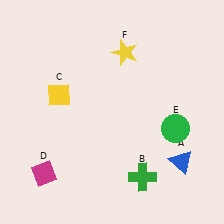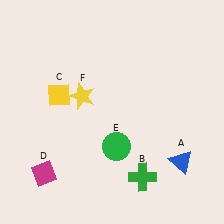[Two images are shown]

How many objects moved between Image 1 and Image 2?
2 objects moved between the two images.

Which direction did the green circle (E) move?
The green circle (E) moved left.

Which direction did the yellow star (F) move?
The yellow star (F) moved down.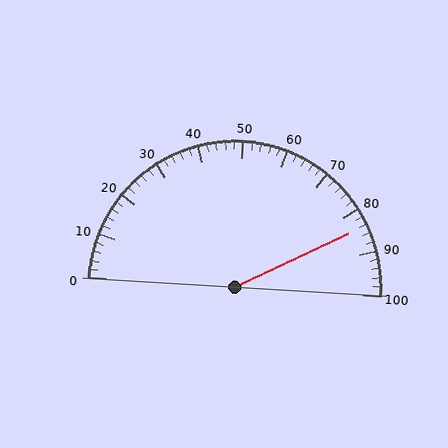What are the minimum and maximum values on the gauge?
The gauge ranges from 0 to 100.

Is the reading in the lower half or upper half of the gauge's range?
The reading is in the upper half of the range (0 to 100).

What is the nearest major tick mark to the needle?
The nearest major tick mark is 80.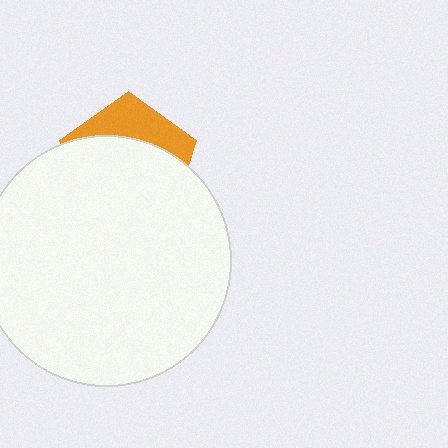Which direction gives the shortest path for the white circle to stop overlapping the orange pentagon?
Moving down gives the shortest separation.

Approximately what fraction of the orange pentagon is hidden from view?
Roughly 70% of the orange pentagon is hidden behind the white circle.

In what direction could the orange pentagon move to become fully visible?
The orange pentagon could move up. That would shift it out from behind the white circle entirely.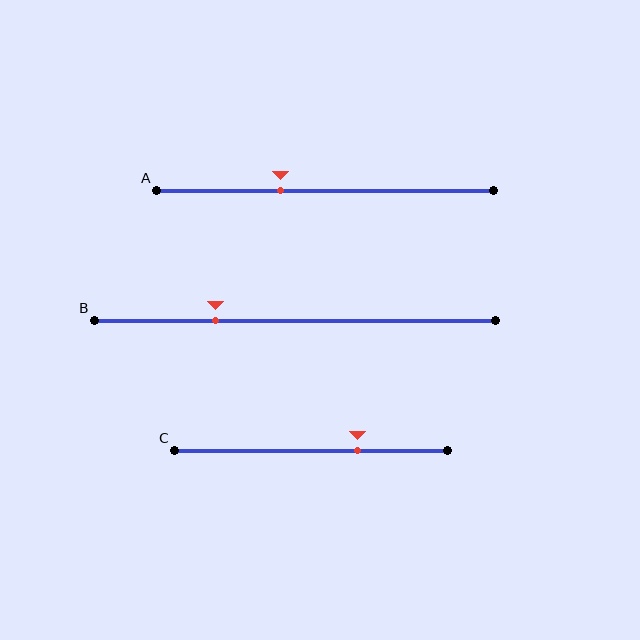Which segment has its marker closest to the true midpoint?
Segment A has its marker closest to the true midpoint.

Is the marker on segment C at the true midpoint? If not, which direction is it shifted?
No, the marker on segment C is shifted to the right by about 17% of the segment length.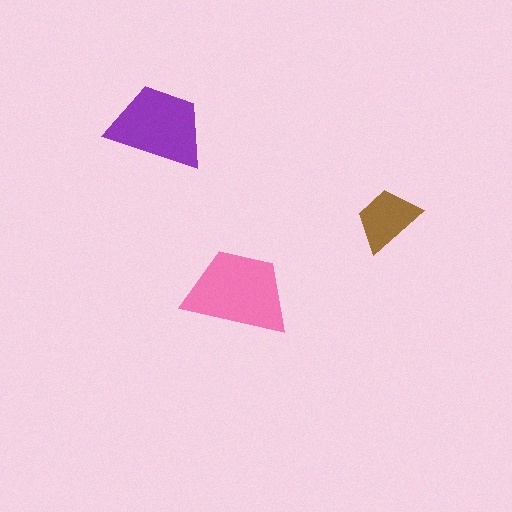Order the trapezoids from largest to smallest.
the pink one, the purple one, the brown one.